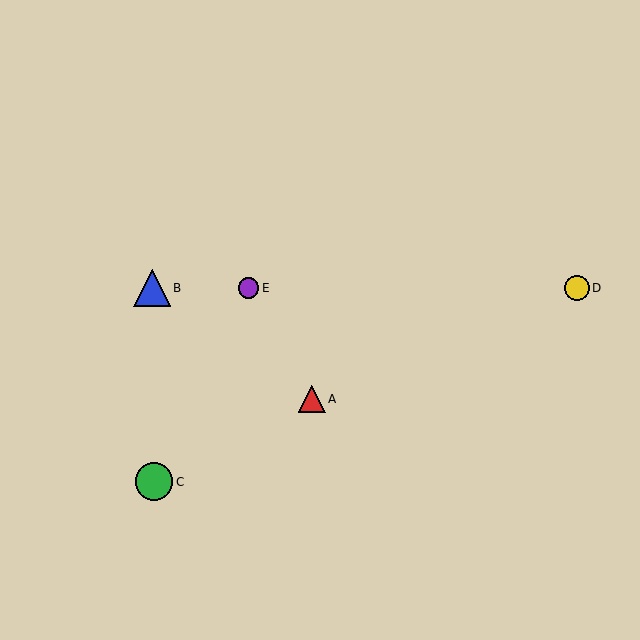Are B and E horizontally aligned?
Yes, both are at y≈288.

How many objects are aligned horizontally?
3 objects (B, D, E) are aligned horizontally.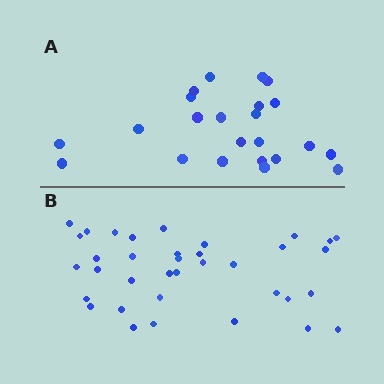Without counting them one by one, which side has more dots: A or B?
Region B (the bottom region) has more dots.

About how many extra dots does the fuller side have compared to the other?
Region B has approximately 15 more dots than region A.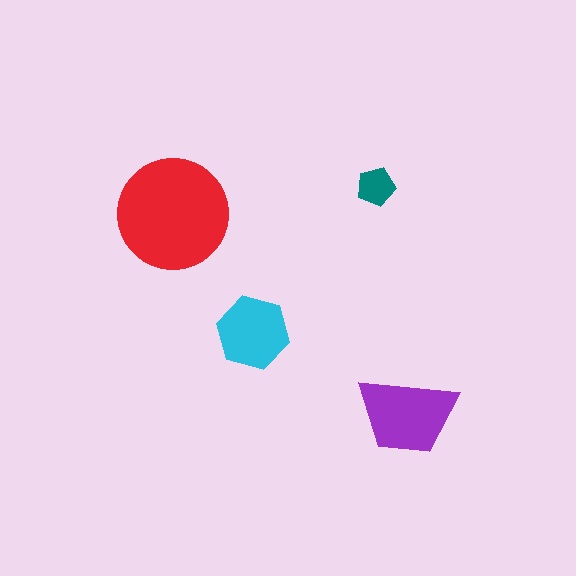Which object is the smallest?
The teal pentagon.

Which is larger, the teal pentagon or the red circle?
The red circle.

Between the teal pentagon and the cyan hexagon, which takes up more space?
The cyan hexagon.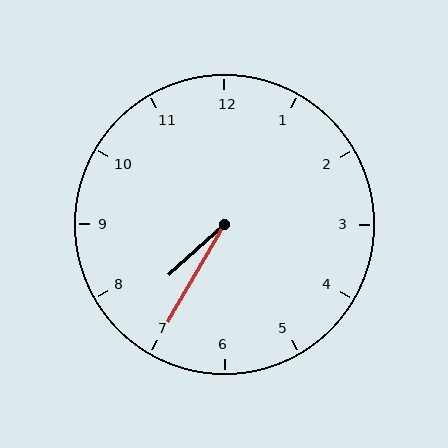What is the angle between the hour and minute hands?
Approximately 18 degrees.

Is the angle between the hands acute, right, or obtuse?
It is acute.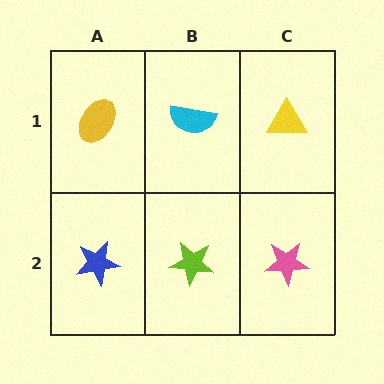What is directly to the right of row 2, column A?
A lime star.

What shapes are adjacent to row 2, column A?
A yellow ellipse (row 1, column A), a lime star (row 2, column B).